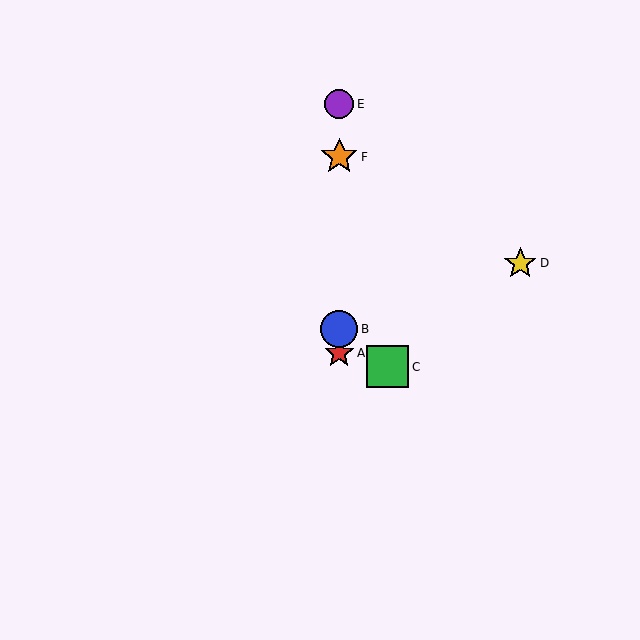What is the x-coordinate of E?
Object E is at x≈339.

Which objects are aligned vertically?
Objects A, B, E, F are aligned vertically.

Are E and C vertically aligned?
No, E is at x≈339 and C is at x≈388.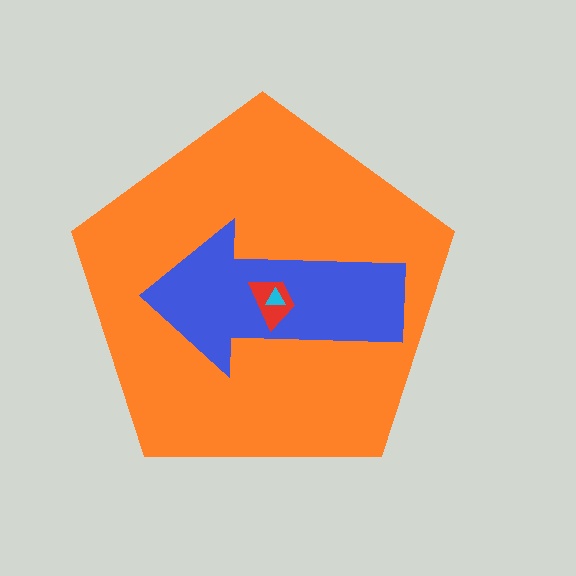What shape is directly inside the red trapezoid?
The cyan triangle.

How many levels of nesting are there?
4.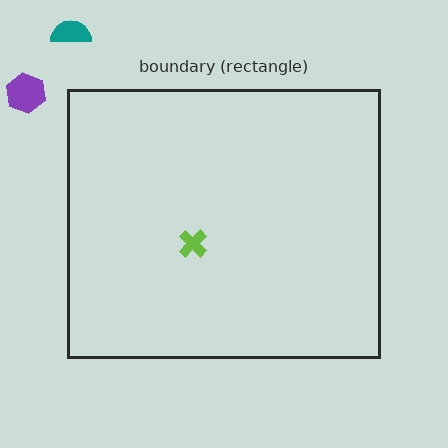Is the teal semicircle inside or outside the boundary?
Outside.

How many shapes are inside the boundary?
1 inside, 2 outside.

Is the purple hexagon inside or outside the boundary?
Outside.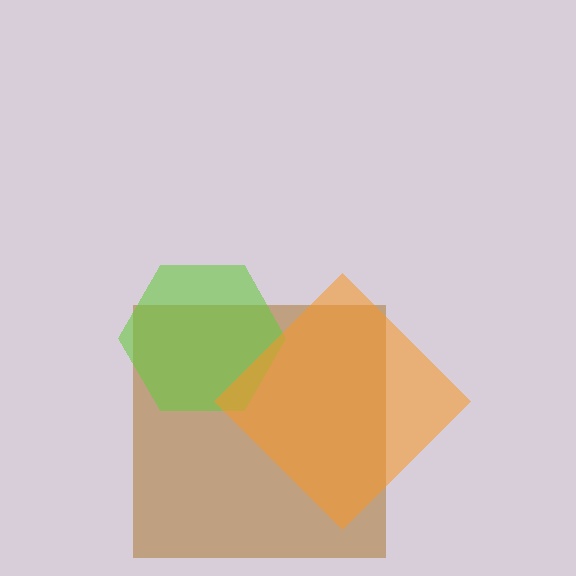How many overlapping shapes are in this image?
There are 3 overlapping shapes in the image.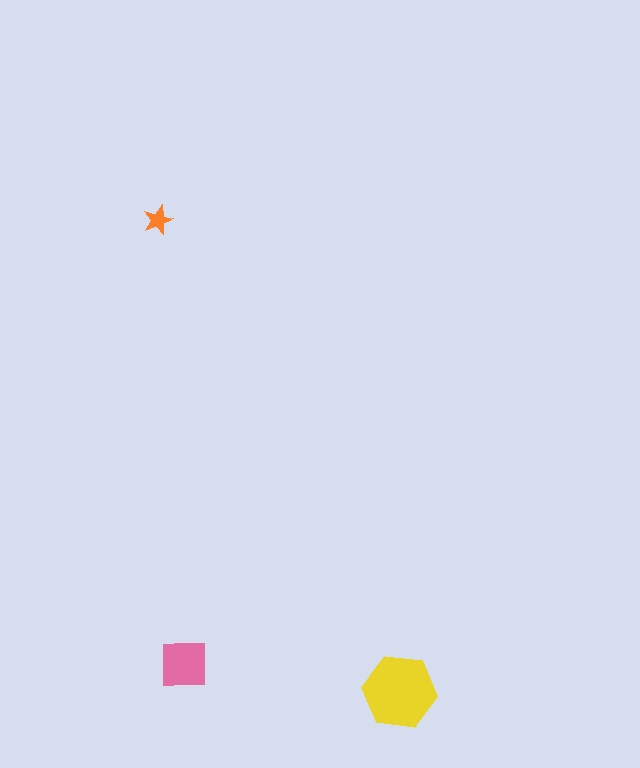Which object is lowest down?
The yellow hexagon is bottommost.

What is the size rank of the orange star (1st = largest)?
3rd.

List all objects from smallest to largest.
The orange star, the pink square, the yellow hexagon.